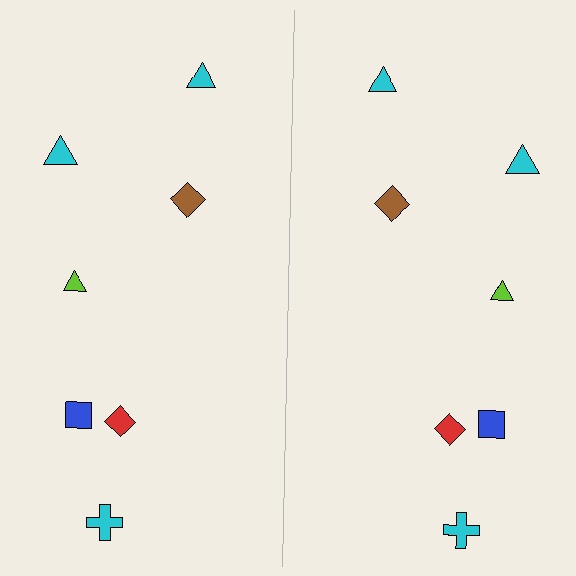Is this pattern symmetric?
Yes, this pattern has bilateral (reflection) symmetry.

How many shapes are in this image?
There are 14 shapes in this image.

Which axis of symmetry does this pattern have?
The pattern has a vertical axis of symmetry running through the center of the image.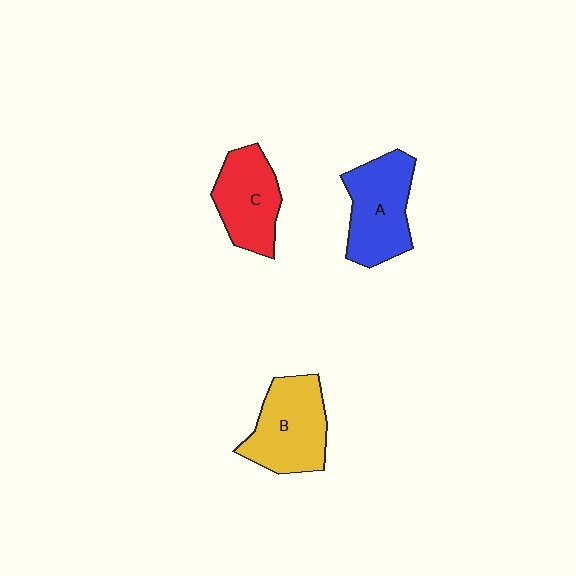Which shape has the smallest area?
Shape C (red).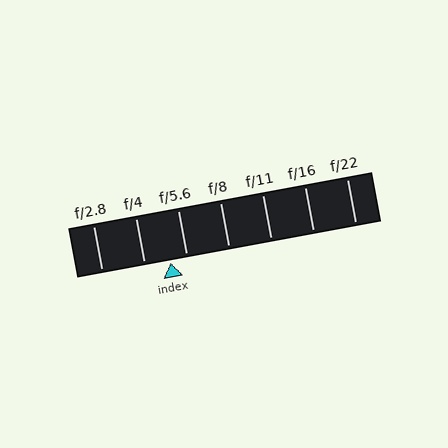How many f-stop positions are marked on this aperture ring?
There are 7 f-stop positions marked.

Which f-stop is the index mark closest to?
The index mark is closest to f/5.6.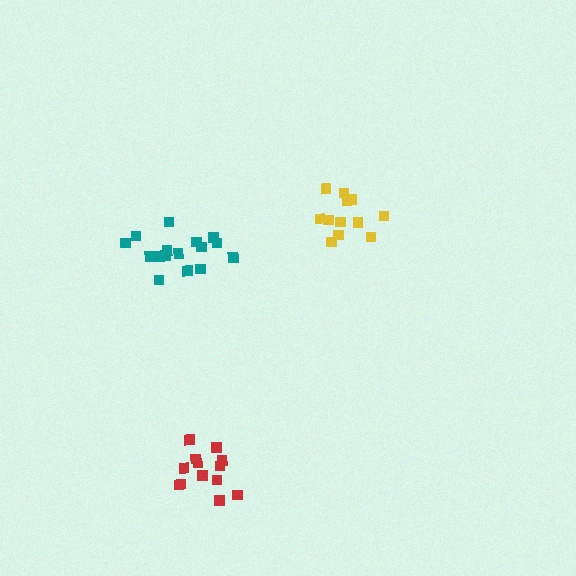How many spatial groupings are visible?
There are 3 spatial groupings.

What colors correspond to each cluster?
The clusters are colored: yellow, red, teal.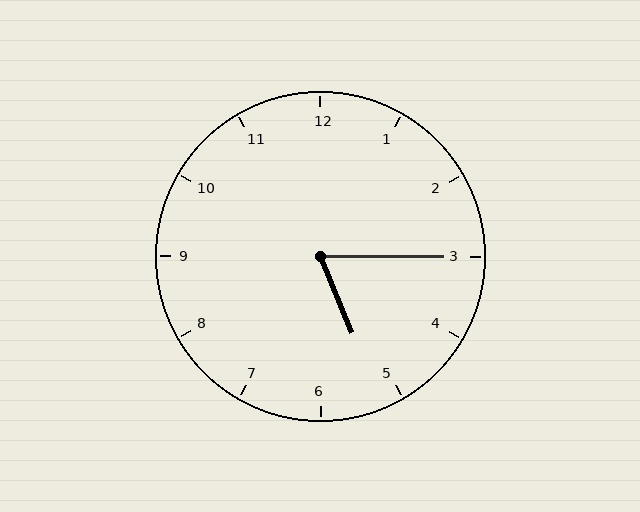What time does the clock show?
5:15.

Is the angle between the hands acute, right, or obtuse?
It is acute.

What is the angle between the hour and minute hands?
Approximately 68 degrees.